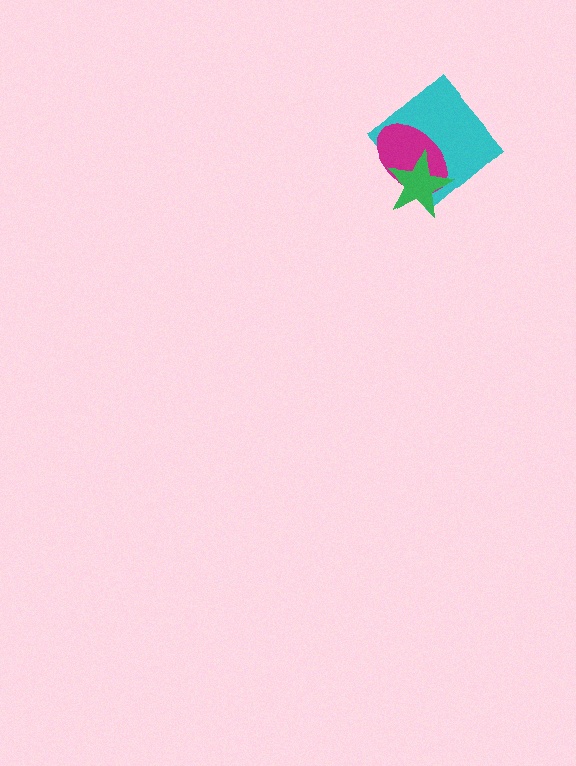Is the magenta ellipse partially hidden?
Yes, it is partially covered by another shape.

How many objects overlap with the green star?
2 objects overlap with the green star.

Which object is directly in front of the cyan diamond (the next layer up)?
The magenta ellipse is directly in front of the cyan diamond.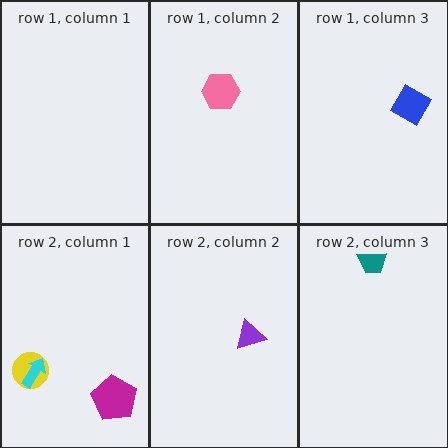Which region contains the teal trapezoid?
The row 2, column 3 region.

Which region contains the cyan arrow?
The row 2, column 1 region.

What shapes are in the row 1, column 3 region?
The blue diamond.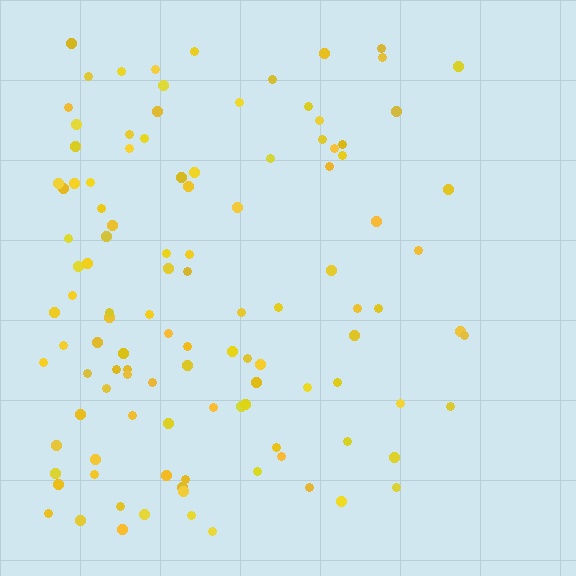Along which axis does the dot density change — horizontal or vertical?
Horizontal.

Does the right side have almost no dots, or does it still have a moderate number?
Still a moderate number, just noticeably fewer than the left.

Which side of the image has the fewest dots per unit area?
The right.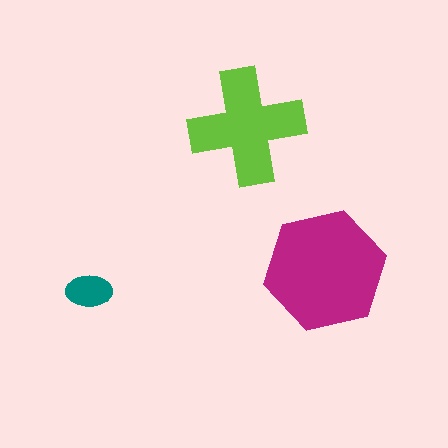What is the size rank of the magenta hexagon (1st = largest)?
1st.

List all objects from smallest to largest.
The teal ellipse, the lime cross, the magenta hexagon.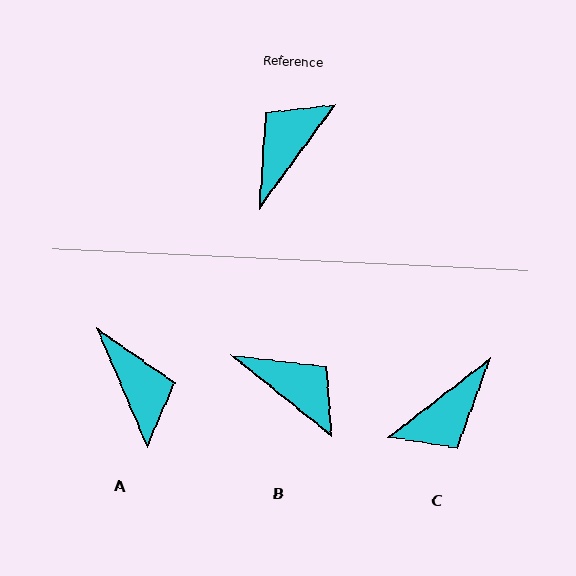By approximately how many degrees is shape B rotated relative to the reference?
Approximately 92 degrees clockwise.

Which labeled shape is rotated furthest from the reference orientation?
C, about 164 degrees away.